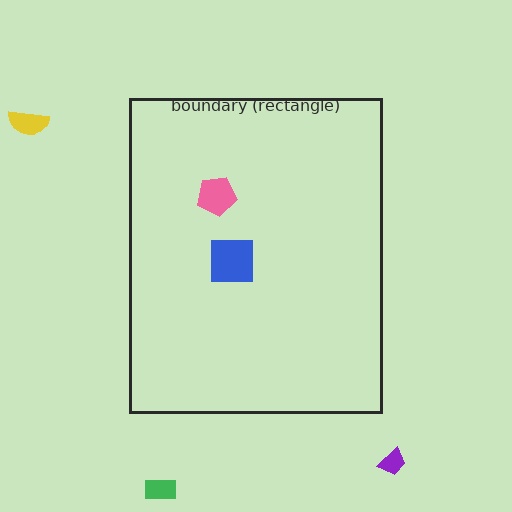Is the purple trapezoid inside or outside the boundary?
Outside.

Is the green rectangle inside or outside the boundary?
Outside.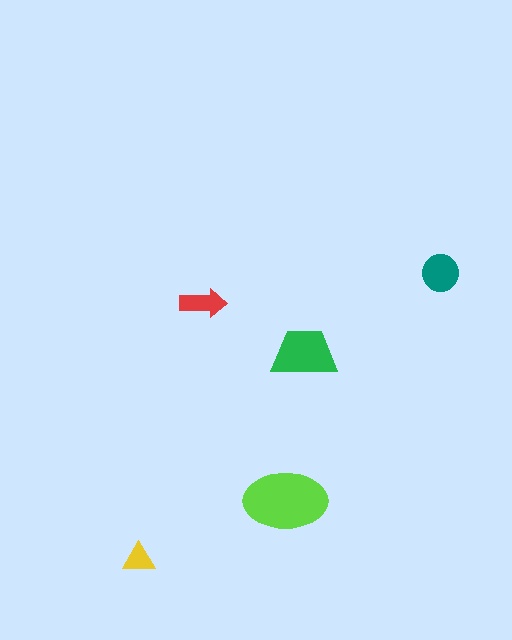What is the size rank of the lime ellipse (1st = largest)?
1st.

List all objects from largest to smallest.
The lime ellipse, the green trapezoid, the teal circle, the red arrow, the yellow triangle.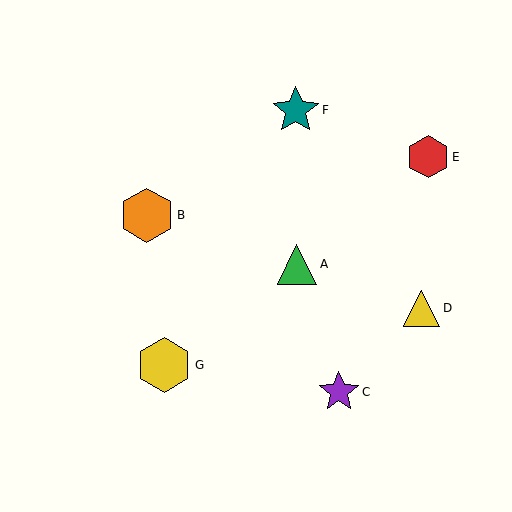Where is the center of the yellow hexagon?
The center of the yellow hexagon is at (164, 365).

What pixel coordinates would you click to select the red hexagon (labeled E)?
Click at (428, 157) to select the red hexagon E.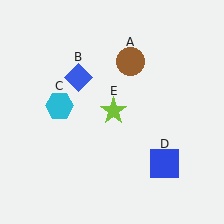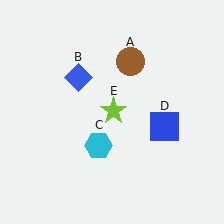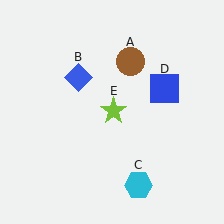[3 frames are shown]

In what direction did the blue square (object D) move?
The blue square (object D) moved up.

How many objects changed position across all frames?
2 objects changed position: cyan hexagon (object C), blue square (object D).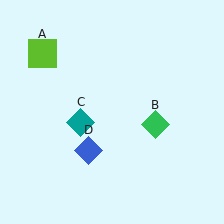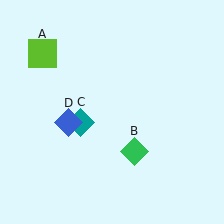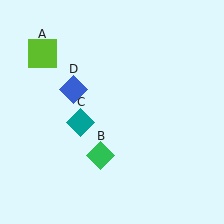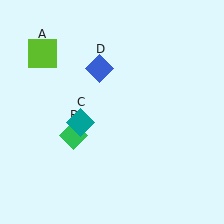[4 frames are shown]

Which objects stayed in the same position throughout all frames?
Lime square (object A) and teal diamond (object C) remained stationary.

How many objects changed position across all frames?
2 objects changed position: green diamond (object B), blue diamond (object D).